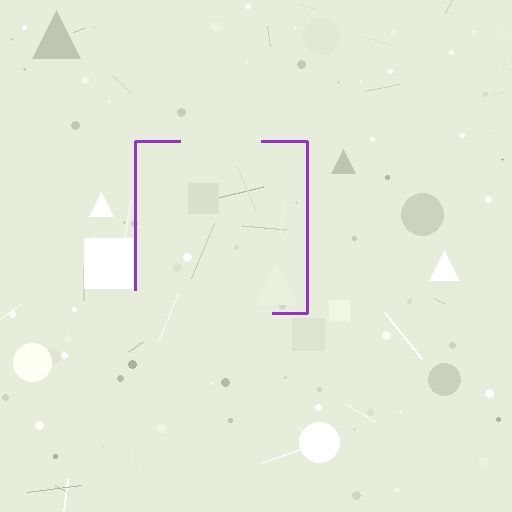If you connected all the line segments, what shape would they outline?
They would outline a square.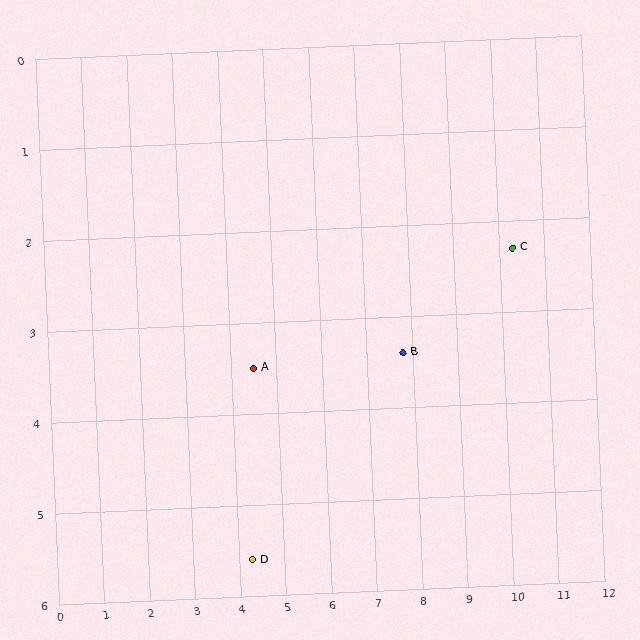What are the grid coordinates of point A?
Point A is at approximately (4.5, 3.5).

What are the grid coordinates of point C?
Point C is at approximately (10.3, 2.3).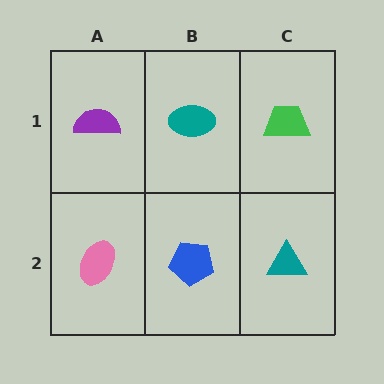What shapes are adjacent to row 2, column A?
A purple semicircle (row 1, column A), a blue pentagon (row 2, column B).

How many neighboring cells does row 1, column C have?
2.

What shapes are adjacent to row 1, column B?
A blue pentagon (row 2, column B), a purple semicircle (row 1, column A), a green trapezoid (row 1, column C).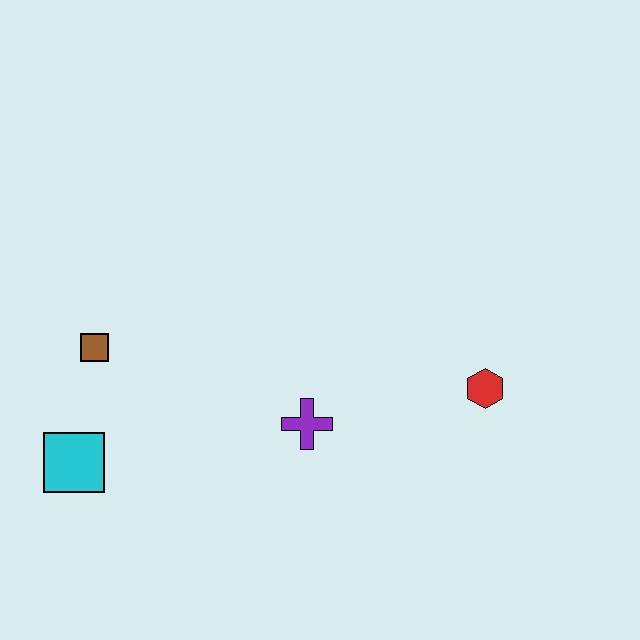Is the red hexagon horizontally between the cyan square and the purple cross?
No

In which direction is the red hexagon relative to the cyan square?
The red hexagon is to the right of the cyan square.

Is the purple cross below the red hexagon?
Yes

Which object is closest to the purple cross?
The red hexagon is closest to the purple cross.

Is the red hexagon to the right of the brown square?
Yes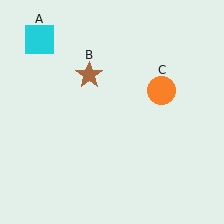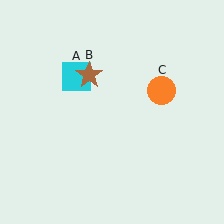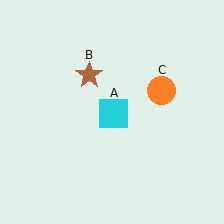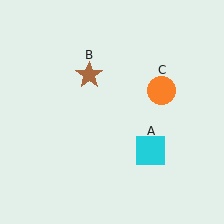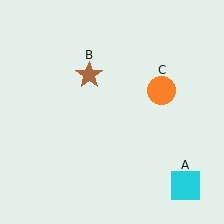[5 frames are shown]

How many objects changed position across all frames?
1 object changed position: cyan square (object A).